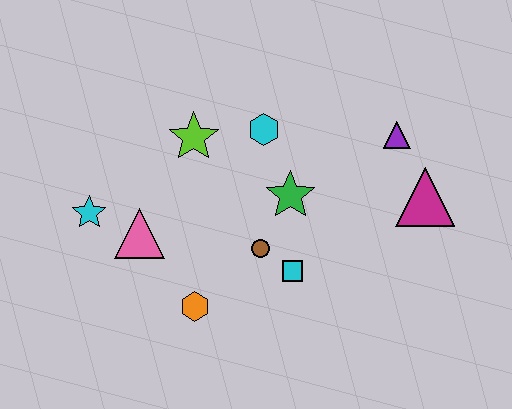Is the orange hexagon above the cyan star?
No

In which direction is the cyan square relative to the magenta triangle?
The cyan square is to the left of the magenta triangle.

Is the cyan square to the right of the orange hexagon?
Yes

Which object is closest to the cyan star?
The pink triangle is closest to the cyan star.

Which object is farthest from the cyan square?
The cyan star is farthest from the cyan square.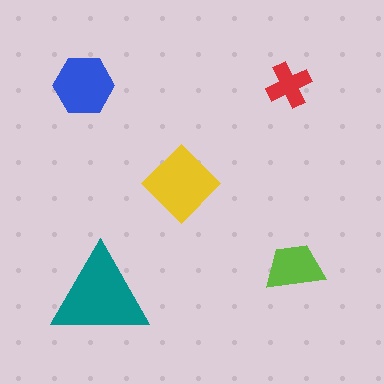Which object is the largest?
The teal triangle.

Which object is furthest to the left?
The blue hexagon is leftmost.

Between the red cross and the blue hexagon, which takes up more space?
The blue hexagon.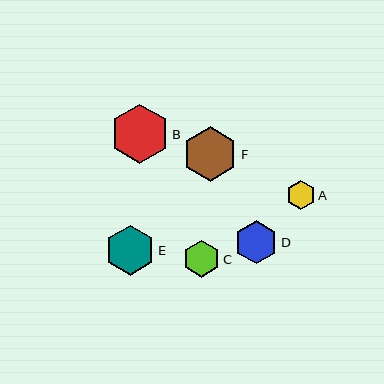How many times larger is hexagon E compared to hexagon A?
Hexagon E is approximately 1.7 times the size of hexagon A.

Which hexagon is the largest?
Hexagon B is the largest with a size of approximately 59 pixels.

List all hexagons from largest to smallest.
From largest to smallest: B, F, E, D, C, A.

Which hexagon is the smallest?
Hexagon A is the smallest with a size of approximately 29 pixels.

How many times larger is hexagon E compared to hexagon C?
Hexagon E is approximately 1.3 times the size of hexagon C.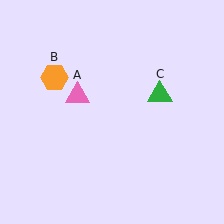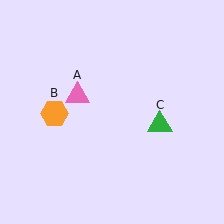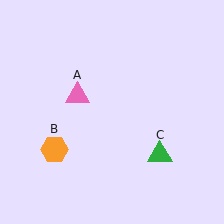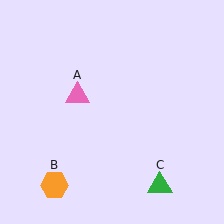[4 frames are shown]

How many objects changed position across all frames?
2 objects changed position: orange hexagon (object B), green triangle (object C).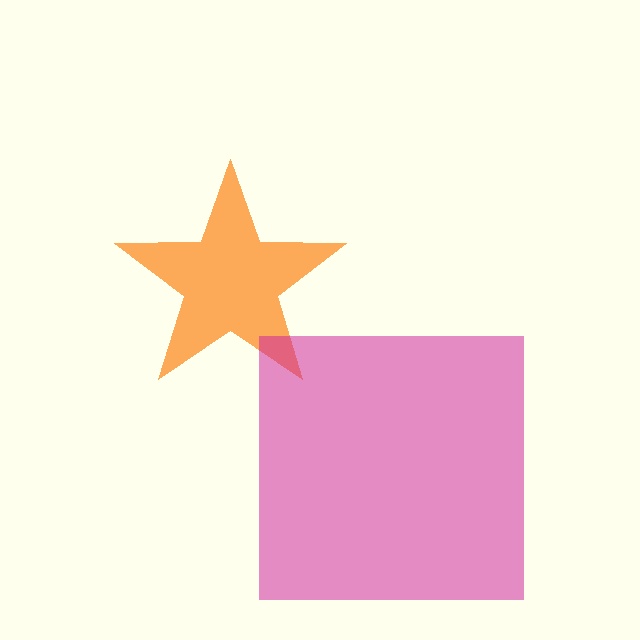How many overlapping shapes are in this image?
There are 2 overlapping shapes in the image.